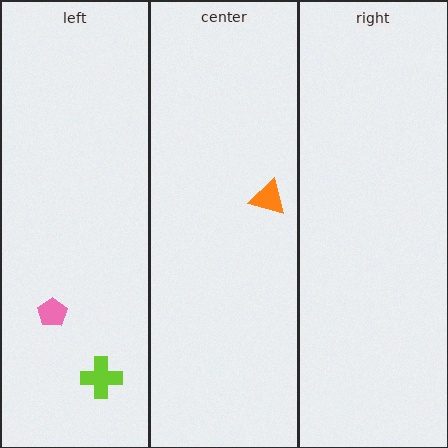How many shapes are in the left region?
2.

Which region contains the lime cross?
The left region.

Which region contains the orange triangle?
The center region.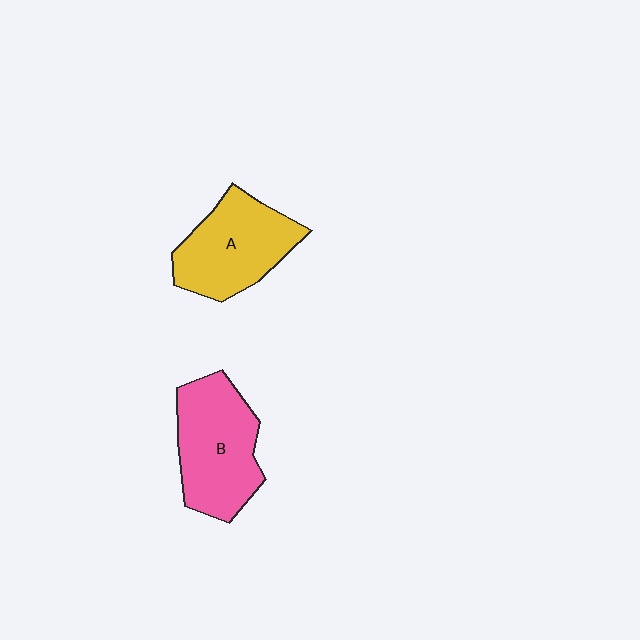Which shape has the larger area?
Shape B (pink).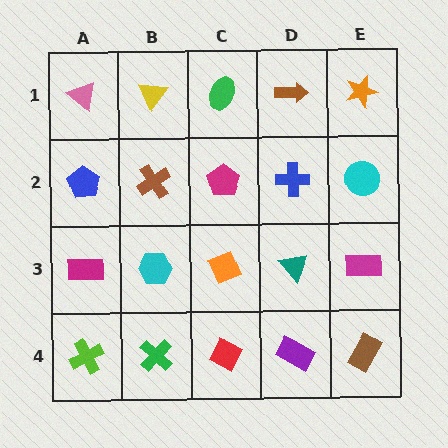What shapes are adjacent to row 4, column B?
A cyan hexagon (row 3, column B), a lime cross (row 4, column A), a red diamond (row 4, column C).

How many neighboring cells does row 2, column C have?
4.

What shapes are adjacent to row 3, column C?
A magenta pentagon (row 2, column C), a red diamond (row 4, column C), a cyan hexagon (row 3, column B), a teal triangle (row 3, column D).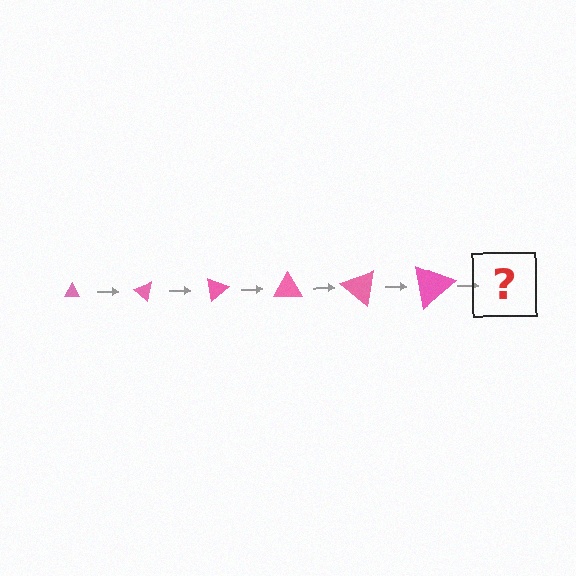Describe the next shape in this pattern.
It should be a triangle, larger than the previous one and rotated 240 degrees from the start.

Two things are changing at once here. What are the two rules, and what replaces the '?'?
The two rules are that the triangle grows larger each step and it rotates 40 degrees each step. The '?' should be a triangle, larger than the previous one and rotated 240 degrees from the start.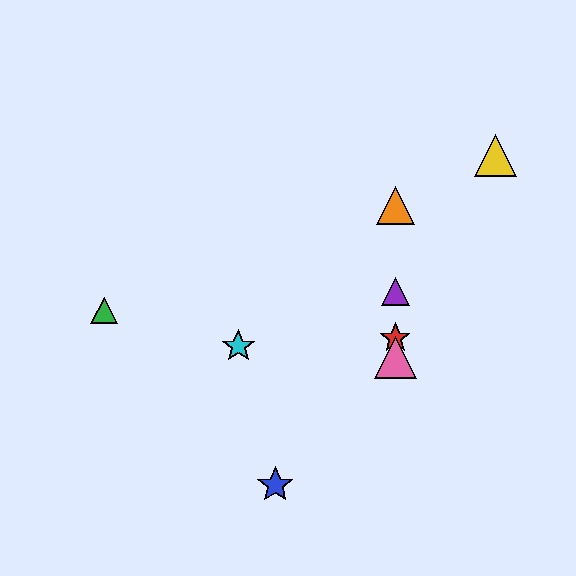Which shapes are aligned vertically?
The red star, the purple triangle, the orange triangle, the pink triangle are aligned vertically.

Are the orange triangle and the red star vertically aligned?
Yes, both are at x≈395.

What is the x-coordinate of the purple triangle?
The purple triangle is at x≈395.